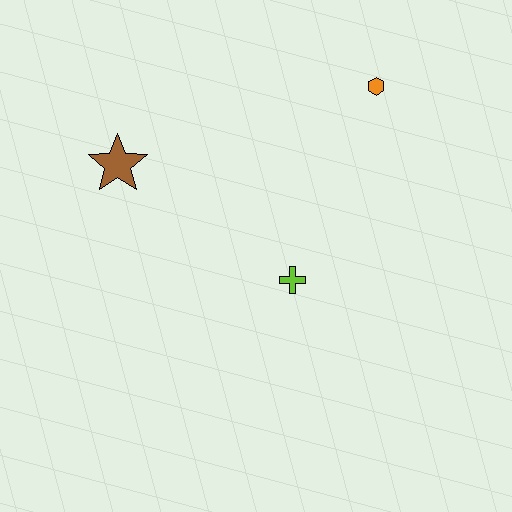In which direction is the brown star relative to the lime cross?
The brown star is to the left of the lime cross.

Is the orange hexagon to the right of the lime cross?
Yes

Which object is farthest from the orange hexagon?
The brown star is farthest from the orange hexagon.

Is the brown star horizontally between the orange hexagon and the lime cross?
No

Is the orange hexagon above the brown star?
Yes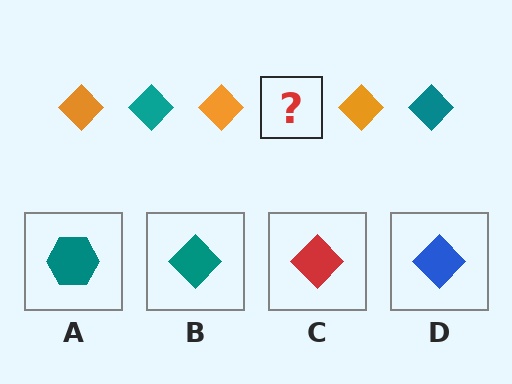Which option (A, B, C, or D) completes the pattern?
B.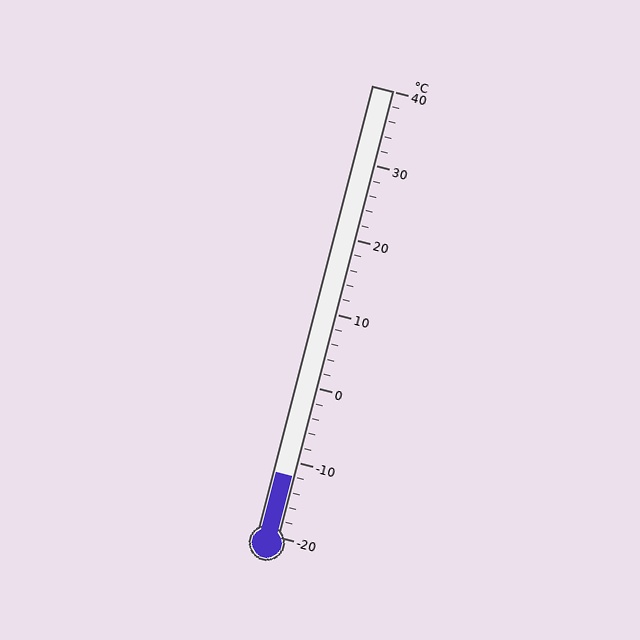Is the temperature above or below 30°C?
The temperature is below 30°C.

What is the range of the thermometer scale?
The thermometer scale ranges from -20°C to 40°C.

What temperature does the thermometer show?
The thermometer shows approximately -12°C.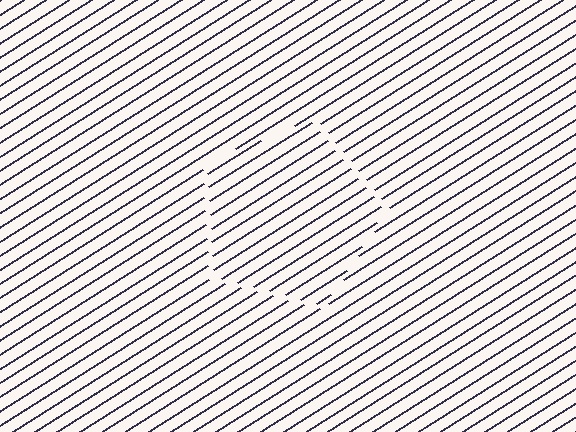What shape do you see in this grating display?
An illusory pentagon. The interior of the shape contains the same grating, shifted by half a period — the contour is defined by the phase discontinuity where line-ends from the inner and outer gratings abut.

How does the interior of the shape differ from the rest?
The interior of the shape contains the same grating, shifted by half a period — the contour is defined by the phase discontinuity where line-ends from the inner and outer gratings abut.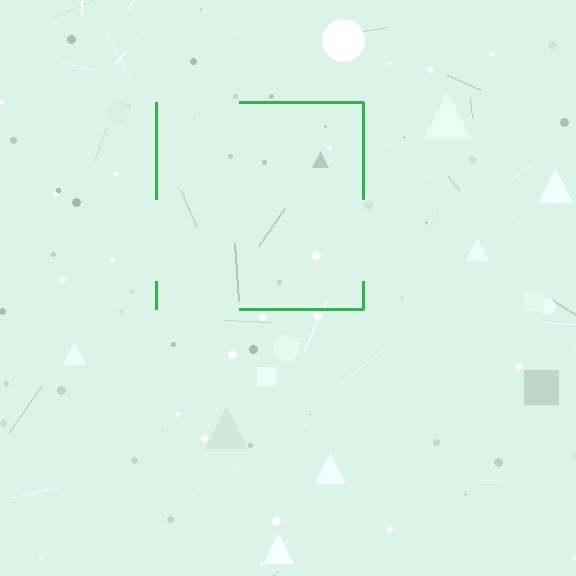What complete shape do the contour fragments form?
The contour fragments form a square.